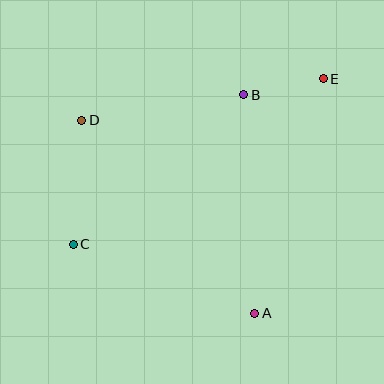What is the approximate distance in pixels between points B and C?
The distance between B and C is approximately 227 pixels.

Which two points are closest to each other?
Points B and E are closest to each other.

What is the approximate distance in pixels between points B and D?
The distance between B and D is approximately 164 pixels.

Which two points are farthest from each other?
Points C and E are farthest from each other.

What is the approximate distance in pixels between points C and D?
The distance between C and D is approximately 124 pixels.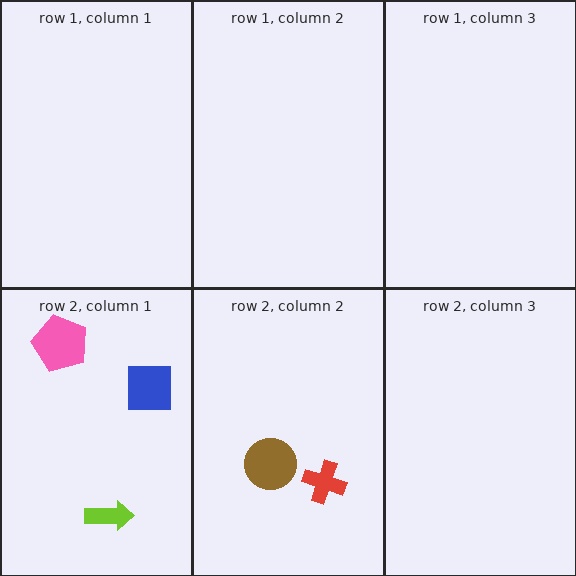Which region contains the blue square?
The row 2, column 1 region.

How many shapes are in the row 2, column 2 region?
2.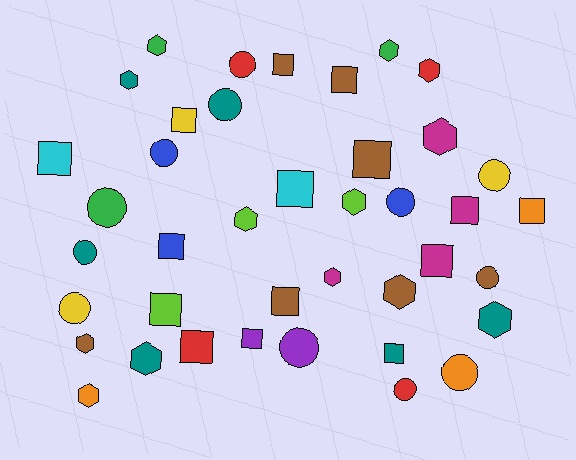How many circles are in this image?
There are 12 circles.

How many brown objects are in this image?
There are 7 brown objects.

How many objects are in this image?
There are 40 objects.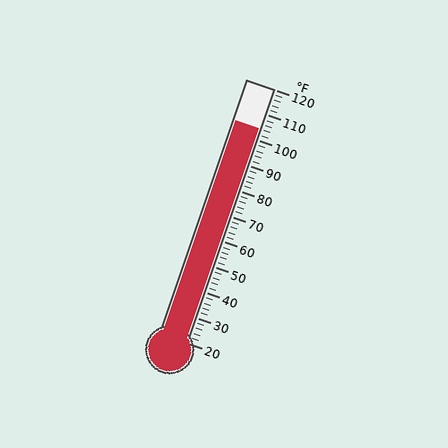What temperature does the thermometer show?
The thermometer shows approximately 104°F.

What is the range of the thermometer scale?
The thermometer scale ranges from 20°F to 120°F.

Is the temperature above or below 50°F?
The temperature is above 50°F.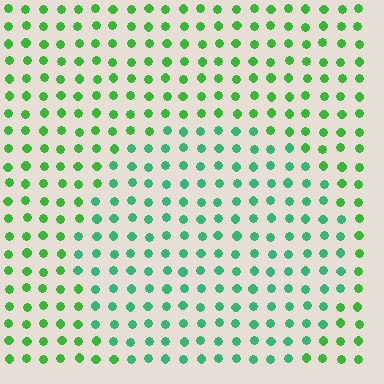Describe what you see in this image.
The image is filled with small green elements in a uniform arrangement. A circle-shaped region is visible where the elements are tinted to a slightly different hue, forming a subtle color boundary.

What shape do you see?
I see a circle.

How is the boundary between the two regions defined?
The boundary is defined purely by a slight shift in hue (about 29 degrees). Spacing, size, and orientation are identical on both sides.